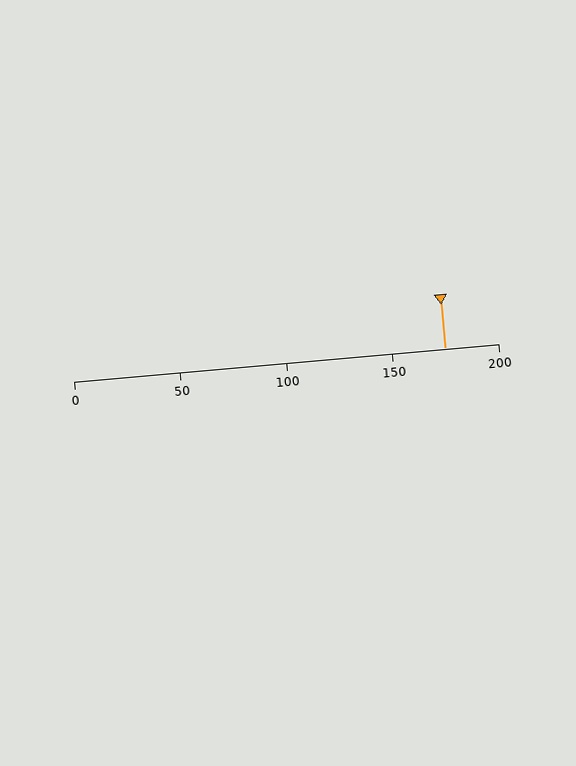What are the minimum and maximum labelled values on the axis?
The axis runs from 0 to 200.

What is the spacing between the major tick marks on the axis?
The major ticks are spaced 50 apart.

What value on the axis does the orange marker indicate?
The marker indicates approximately 175.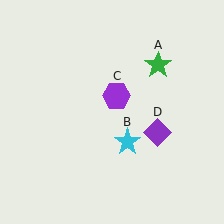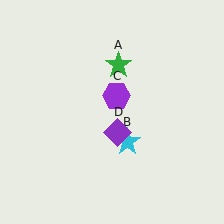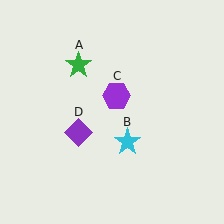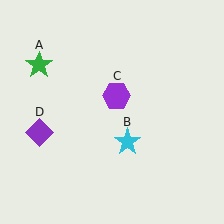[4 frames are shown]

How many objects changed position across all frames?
2 objects changed position: green star (object A), purple diamond (object D).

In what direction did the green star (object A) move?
The green star (object A) moved left.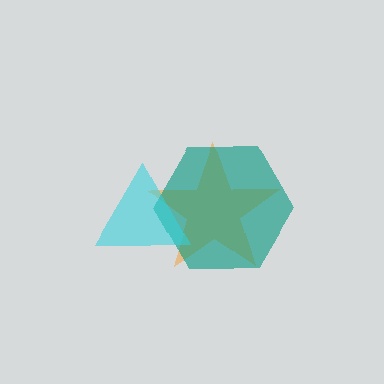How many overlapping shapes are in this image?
There are 3 overlapping shapes in the image.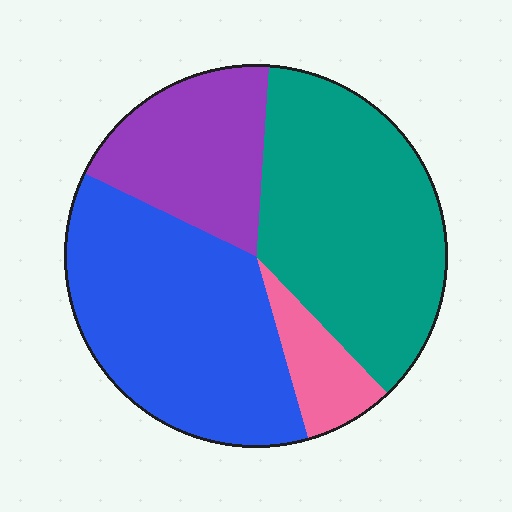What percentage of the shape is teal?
Teal covers around 35% of the shape.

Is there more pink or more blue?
Blue.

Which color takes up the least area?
Pink, at roughly 10%.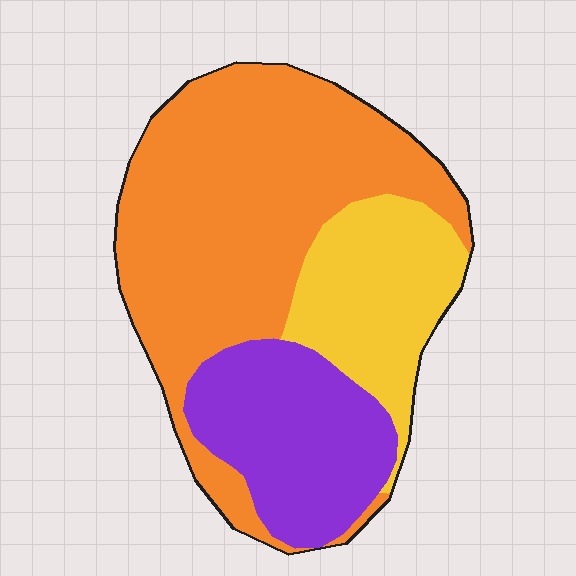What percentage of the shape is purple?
Purple covers about 25% of the shape.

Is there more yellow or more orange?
Orange.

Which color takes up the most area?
Orange, at roughly 55%.